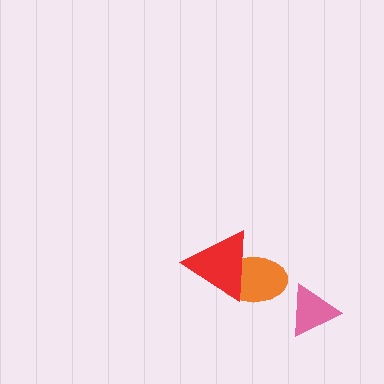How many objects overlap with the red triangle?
1 object overlaps with the red triangle.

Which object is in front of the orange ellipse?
The red triangle is in front of the orange ellipse.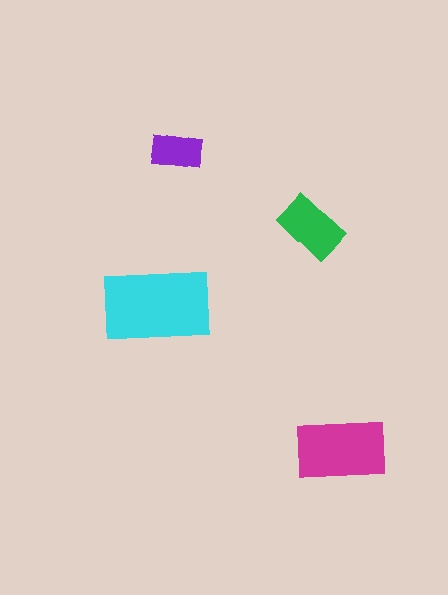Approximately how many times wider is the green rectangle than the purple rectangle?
About 1.5 times wider.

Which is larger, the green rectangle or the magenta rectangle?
The magenta one.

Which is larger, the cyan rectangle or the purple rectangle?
The cyan one.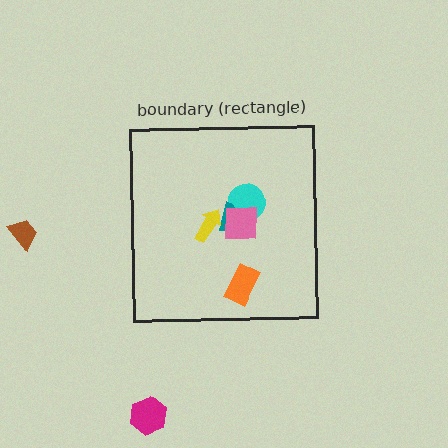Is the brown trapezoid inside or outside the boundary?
Outside.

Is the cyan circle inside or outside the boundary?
Inside.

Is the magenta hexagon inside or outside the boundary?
Outside.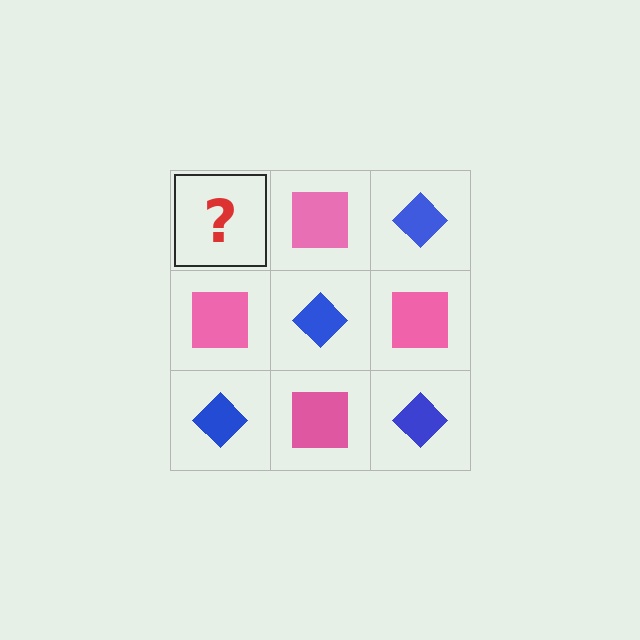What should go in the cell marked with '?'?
The missing cell should contain a blue diamond.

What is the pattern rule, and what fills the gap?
The rule is that it alternates blue diamond and pink square in a checkerboard pattern. The gap should be filled with a blue diamond.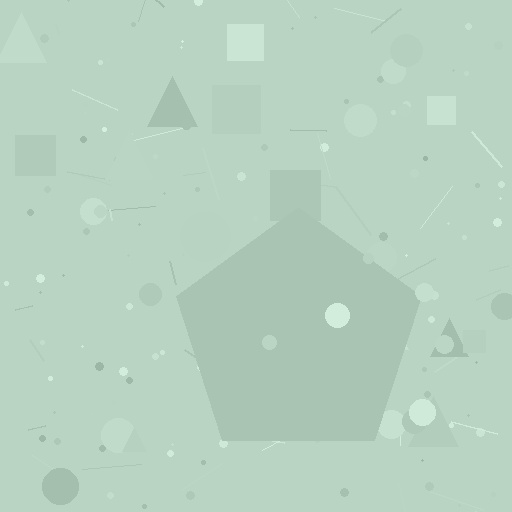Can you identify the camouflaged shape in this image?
The camouflaged shape is a pentagon.